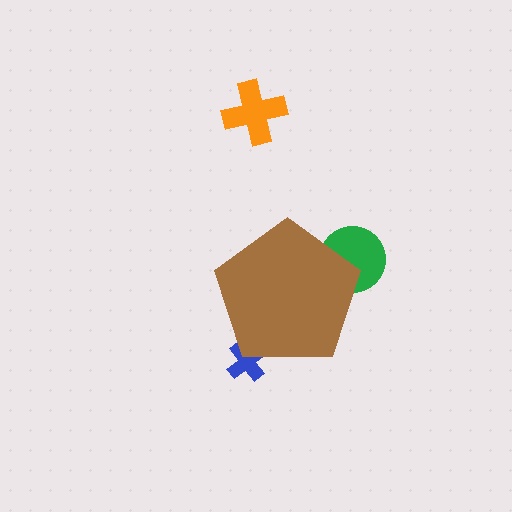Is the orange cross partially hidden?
No, the orange cross is fully visible.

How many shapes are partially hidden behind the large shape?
2 shapes are partially hidden.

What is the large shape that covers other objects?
A brown pentagon.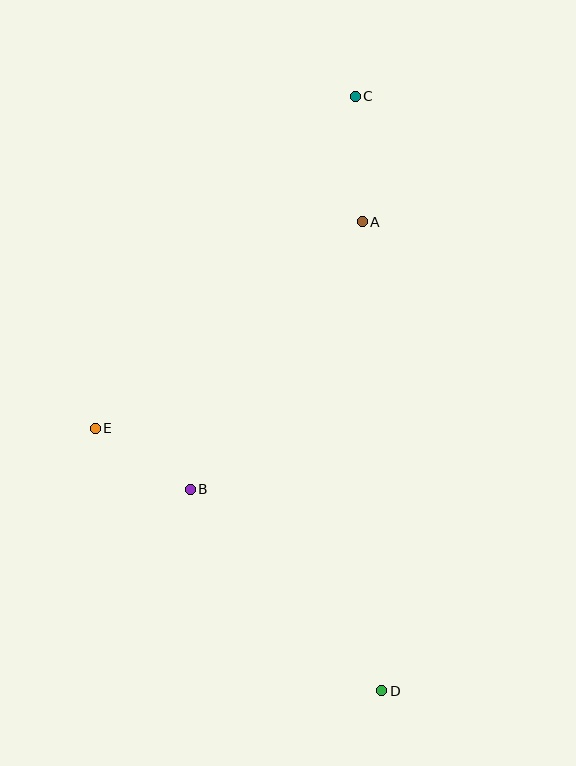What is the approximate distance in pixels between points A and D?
The distance between A and D is approximately 470 pixels.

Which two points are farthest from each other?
Points C and D are farthest from each other.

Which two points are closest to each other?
Points B and E are closest to each other.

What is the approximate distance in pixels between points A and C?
The distance between A and C is approximately 125 pixels.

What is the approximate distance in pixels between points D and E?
The distance between D and E is approximately 389 pixels.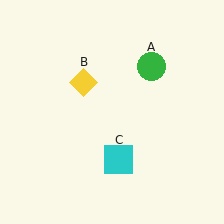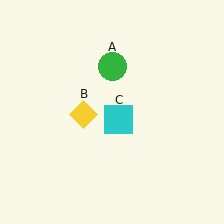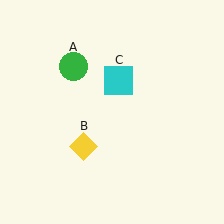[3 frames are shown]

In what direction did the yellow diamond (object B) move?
The yellow diamond (object B) moved down.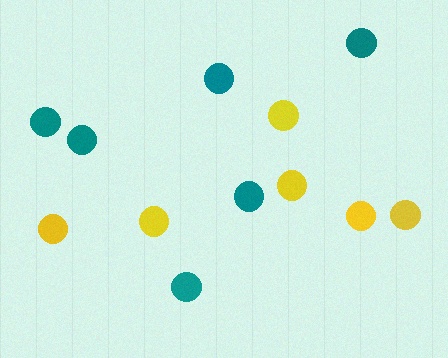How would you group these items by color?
There are 2 groups: one group of yellow circles (6) and one group of teal circles (6).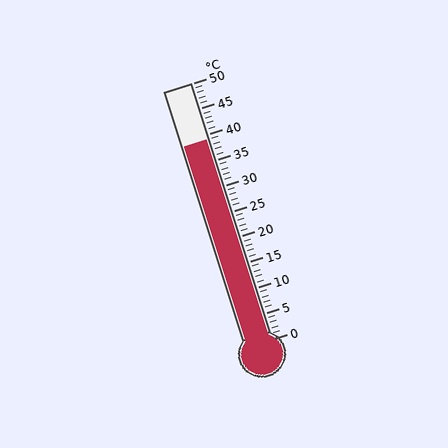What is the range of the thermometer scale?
The thermometer scale ranges from 0°C to 50°C.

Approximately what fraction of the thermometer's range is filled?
The thermometer is filled to approximately 80% of its range.